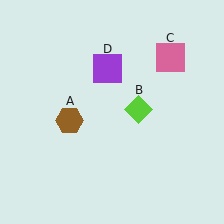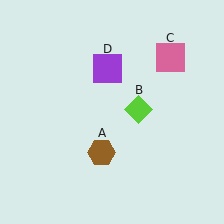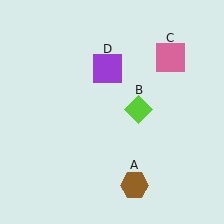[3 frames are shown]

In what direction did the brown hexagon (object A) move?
The brown hexagon (object A) moved down and to the right.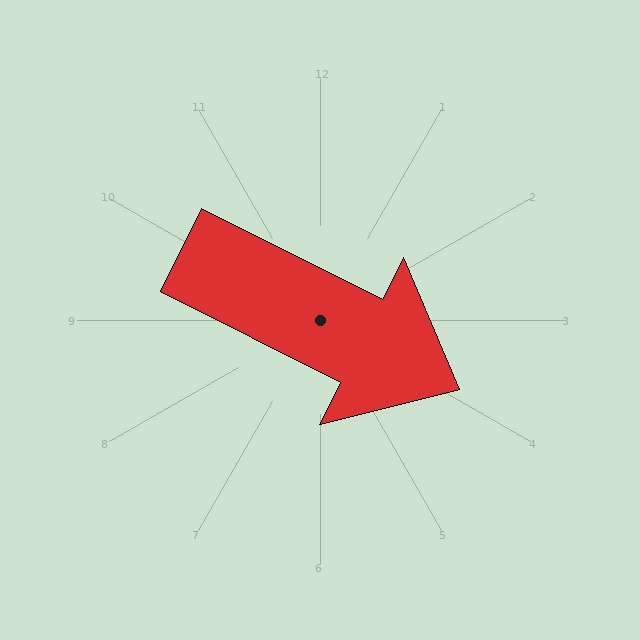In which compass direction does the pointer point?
Southeast.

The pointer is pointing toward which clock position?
Roughly 4 o'clock.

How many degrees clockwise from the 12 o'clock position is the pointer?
Approximately 117 degrees.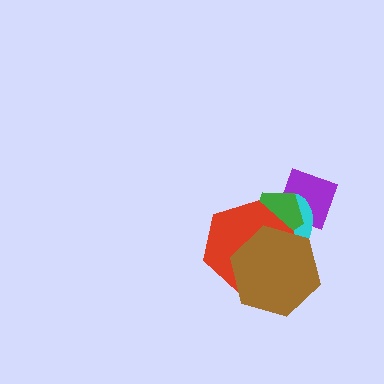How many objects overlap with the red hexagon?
3 objects overlap with the red hexagon.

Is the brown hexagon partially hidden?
No, no other shape covers it.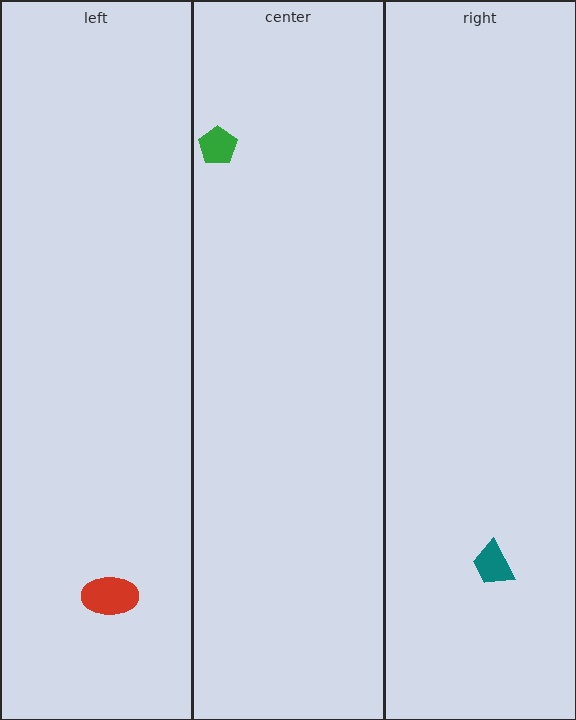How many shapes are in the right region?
1.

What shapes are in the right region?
The teal trapezoid.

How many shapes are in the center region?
1.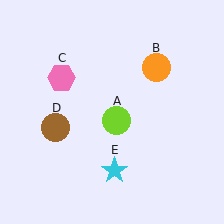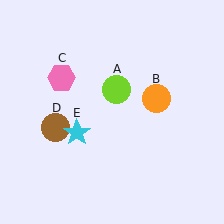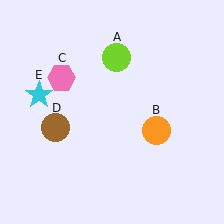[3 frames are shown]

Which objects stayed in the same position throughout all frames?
Pink hexagon (object C) and brown circle (object D) remained stationary.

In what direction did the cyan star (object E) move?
The cyan star (object E) moved up and to the left.